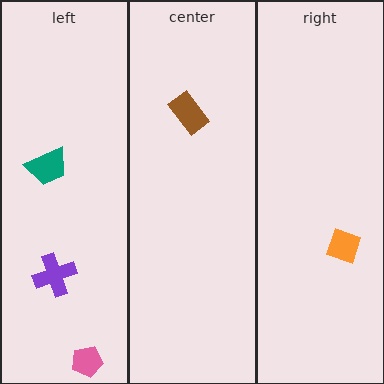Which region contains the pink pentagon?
The left region.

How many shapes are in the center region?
1.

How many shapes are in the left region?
3.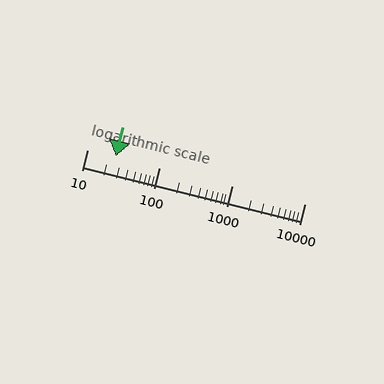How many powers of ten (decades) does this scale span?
The scale spans 3 decades, from 10 to 10000.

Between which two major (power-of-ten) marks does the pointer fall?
The pointer is between 10 and 100.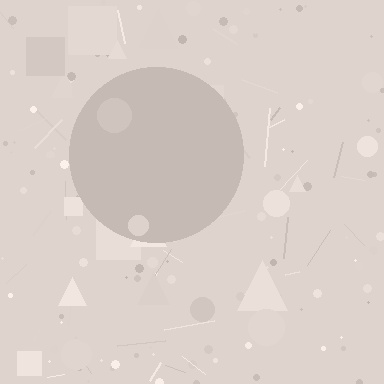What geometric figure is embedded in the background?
A circle is embedded in the background.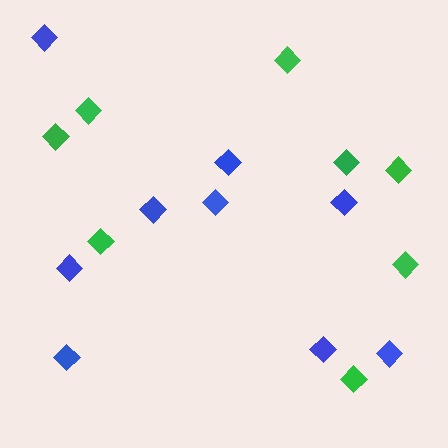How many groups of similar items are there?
There are 2 groups: one group of blue diamonds (9) and one group of green diamonds (8).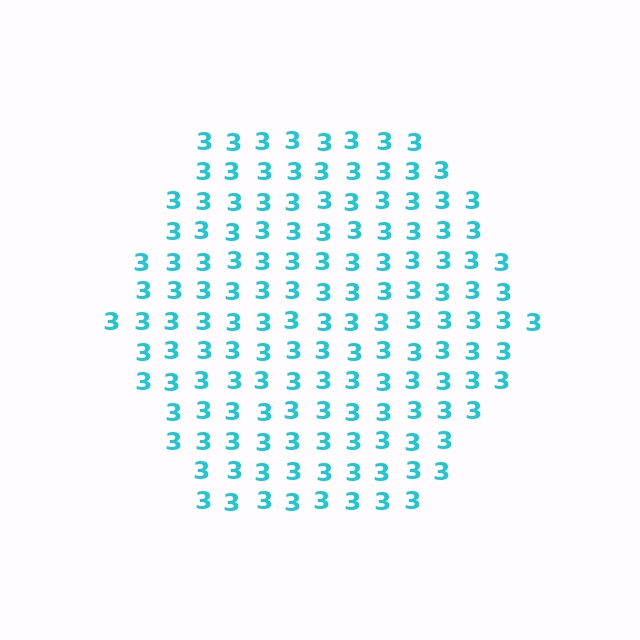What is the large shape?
The large shape is a hexagon.